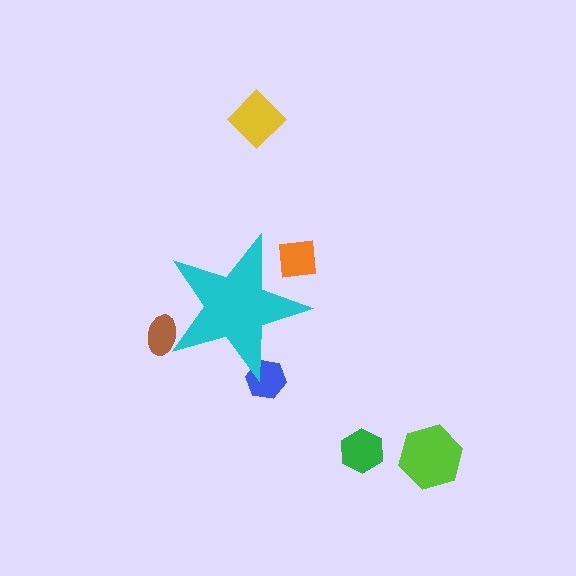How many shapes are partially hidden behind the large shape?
3 shapes are partially hidden.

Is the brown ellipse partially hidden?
Yes, the brown ellipse is partially hidden behind the cyan star.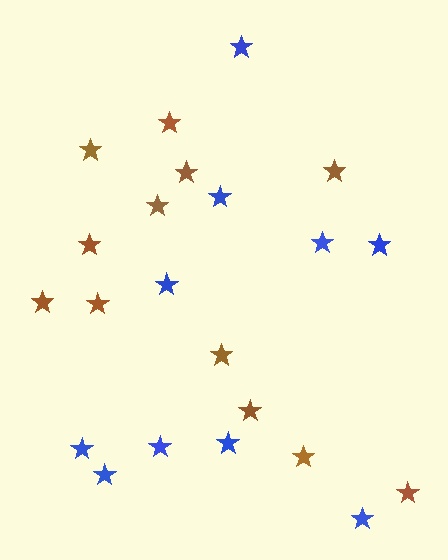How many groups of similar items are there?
There are 2 groups: one group of brown stars (12) and one group of blue stars (10).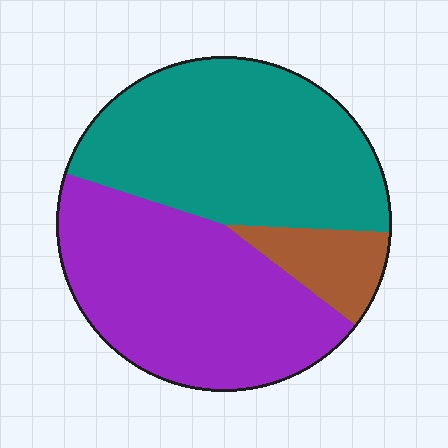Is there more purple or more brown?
Purple.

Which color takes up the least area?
Brown, at roughly 10%.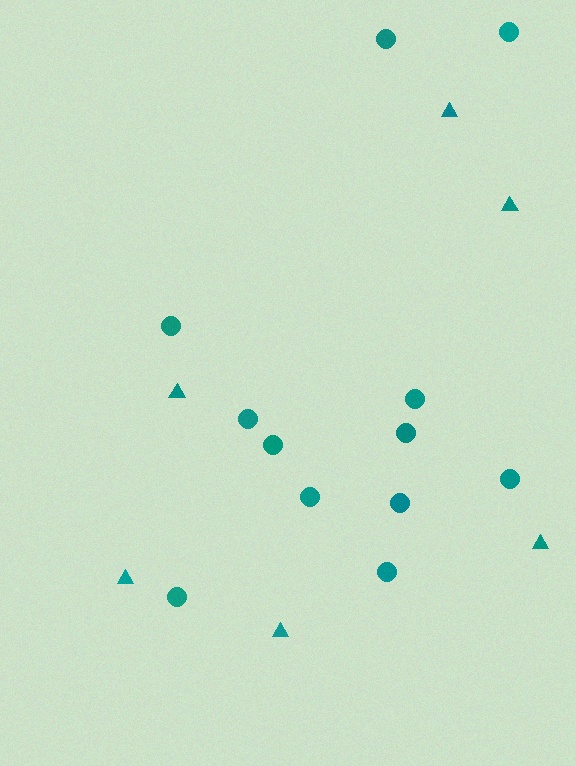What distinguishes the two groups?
There are 2 groups: one group of circles (12) and one group of triangles (6).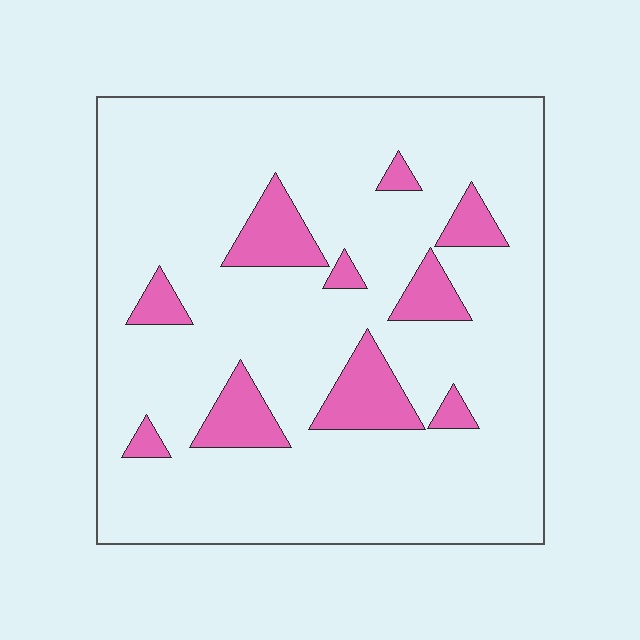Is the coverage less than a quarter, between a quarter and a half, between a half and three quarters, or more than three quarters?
Less than a quarter.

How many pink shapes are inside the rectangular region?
10.